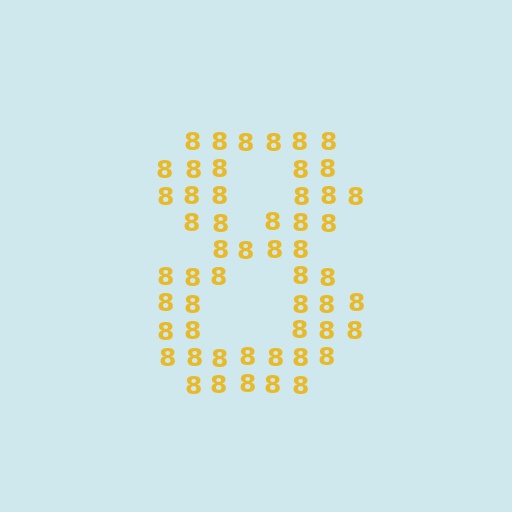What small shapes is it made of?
It is made of small digit 8's.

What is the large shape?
The large shape is the digit 8.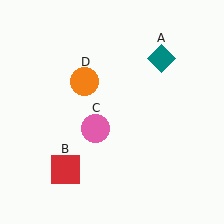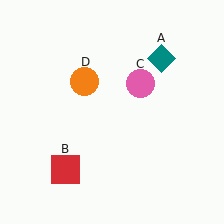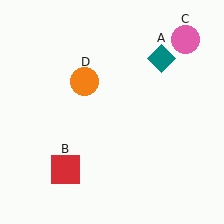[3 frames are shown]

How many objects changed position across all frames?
1 object changed position: pink circle (object C).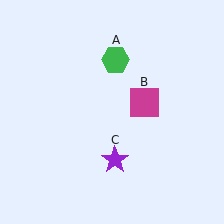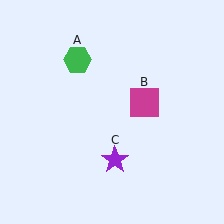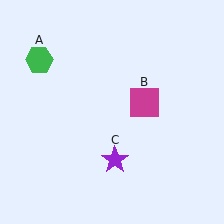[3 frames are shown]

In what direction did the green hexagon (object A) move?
The green hexagon (object A) moved left.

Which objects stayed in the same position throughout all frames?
Magenta square (object B) and purple star (object C) remained stationary.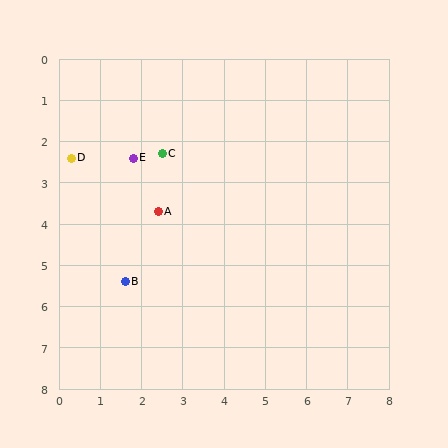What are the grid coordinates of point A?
Point A is at approximately (2.4, 3.7).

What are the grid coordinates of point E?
Point E is at approximately (1.8, 2.4).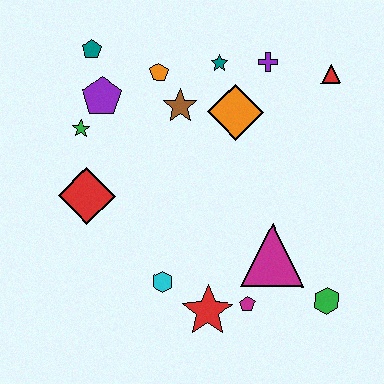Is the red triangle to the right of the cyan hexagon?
Yes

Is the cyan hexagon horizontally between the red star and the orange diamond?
No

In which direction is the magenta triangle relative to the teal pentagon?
The magenta triangle is below the teal pentagon.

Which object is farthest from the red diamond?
The red triangle is farthest from the red diamond.